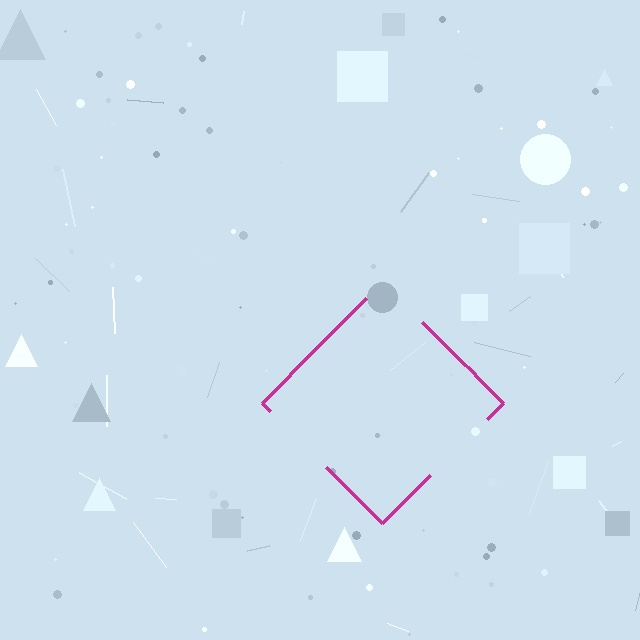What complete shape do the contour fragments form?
The contour fragments form a diamond.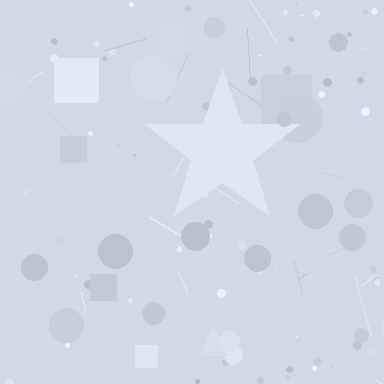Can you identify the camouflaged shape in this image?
The camouflaged shape is a star.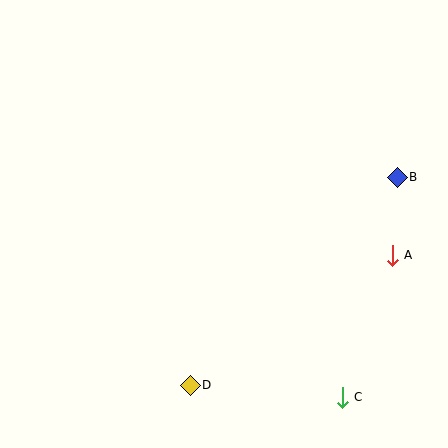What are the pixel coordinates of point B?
Point B is at (397, 177).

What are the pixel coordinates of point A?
Point A is at (392, 255).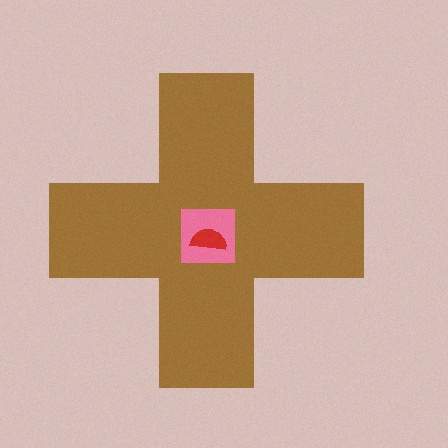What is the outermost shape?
The brown cross.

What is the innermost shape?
The red semicircle.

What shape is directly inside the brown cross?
The pink square.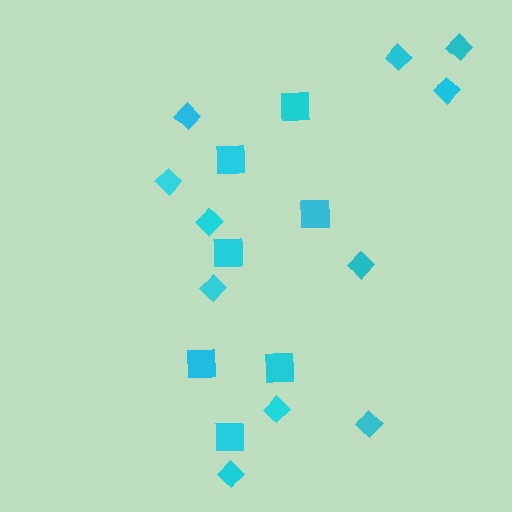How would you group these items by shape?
There are 2 groups: one group of squares (7) and one group of diamonds (11).